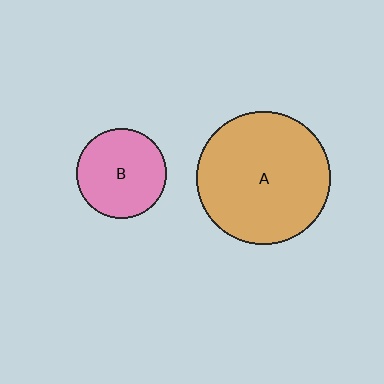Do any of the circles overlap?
No, none of the circles overlap.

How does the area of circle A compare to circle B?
Approximately 2.2 times.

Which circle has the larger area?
Circle A (orange).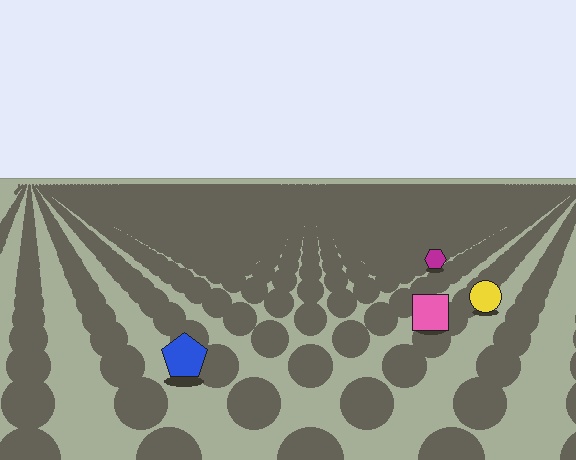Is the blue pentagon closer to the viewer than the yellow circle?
Yes. The blue pentagon is closer — you can tell from the texture gradient: the ground texture is coarser near it.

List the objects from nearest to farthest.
From nearest to farthest: the blue pentagon, the pink square, the yellow circle, the magenta hexagon.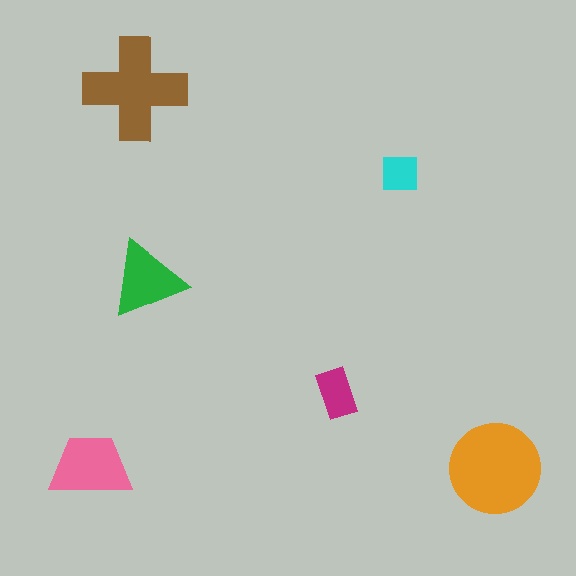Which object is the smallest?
The cyan square.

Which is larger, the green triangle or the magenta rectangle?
The green triangle.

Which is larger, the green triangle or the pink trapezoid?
The pink trapezoid.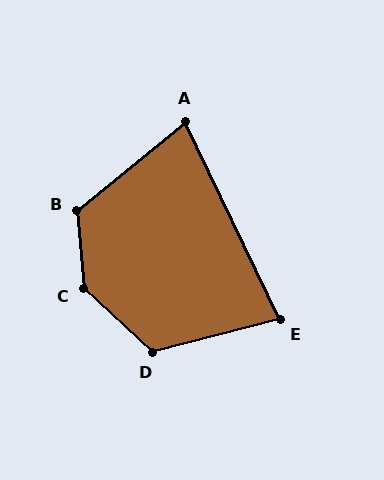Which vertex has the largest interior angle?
C, at approximately 138 degrees.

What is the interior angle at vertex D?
Approximately 123 degrees (obtuse).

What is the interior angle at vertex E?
Approximately 79 degrees (acute).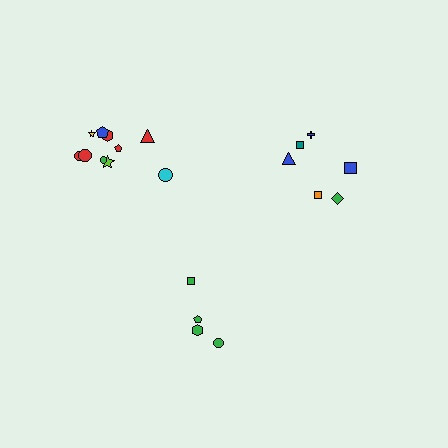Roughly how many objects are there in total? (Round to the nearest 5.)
Roughly 20 objects in total.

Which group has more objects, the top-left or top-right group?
The top-left group.